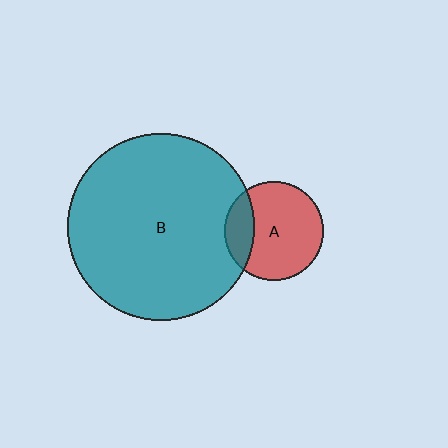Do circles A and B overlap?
Yes.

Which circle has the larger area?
Circle B (teal).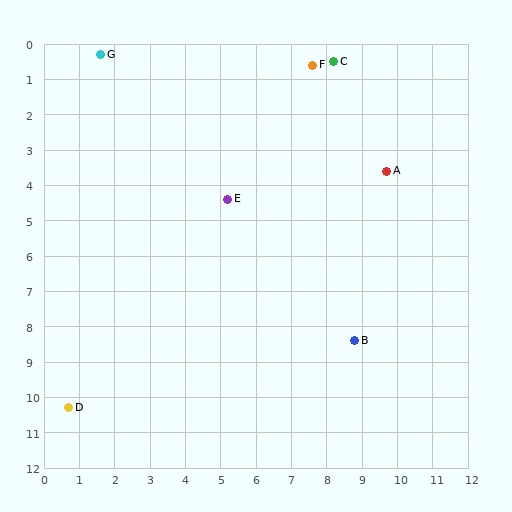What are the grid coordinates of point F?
Point F is at approximately (7.6, 0.6).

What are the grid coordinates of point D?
Point D is at approximately (0.7, 10.3).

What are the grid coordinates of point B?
Point B is at approximately (8.8, 8.4).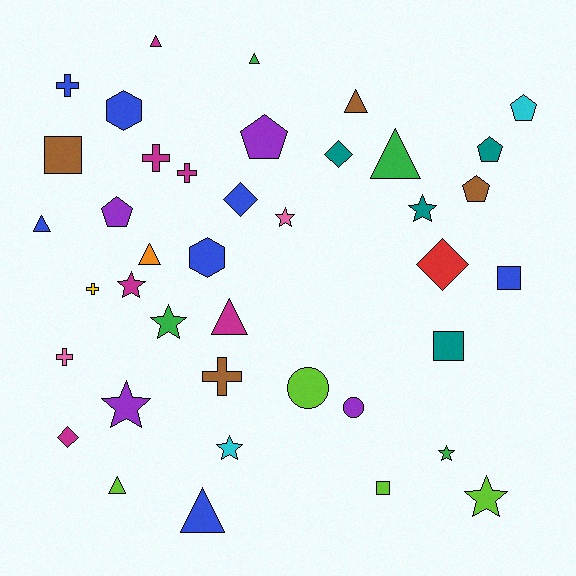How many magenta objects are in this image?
There are 6 magenta objects.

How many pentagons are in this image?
There are 5 pentagons.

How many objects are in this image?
There are 40 objects.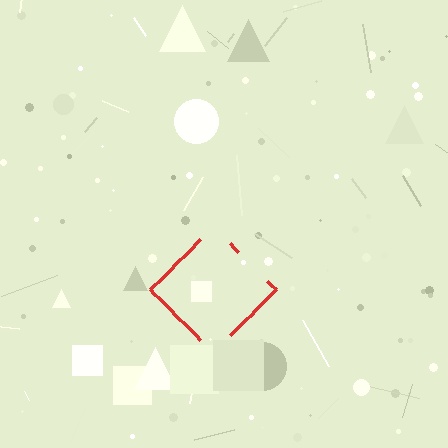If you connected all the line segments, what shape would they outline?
They would outline a diamond.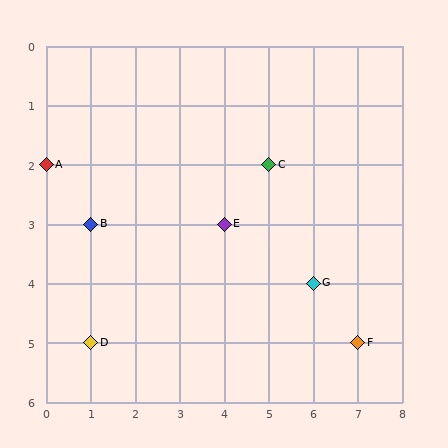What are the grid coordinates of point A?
Point A is at grid coordinates (0, 2).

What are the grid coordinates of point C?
Point C is at grid coordinates (5, 2).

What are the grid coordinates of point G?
Point G is at grid coordinates (6, 4).